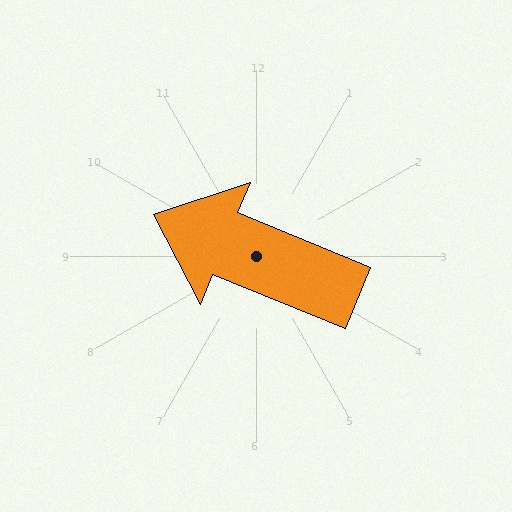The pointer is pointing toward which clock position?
Roughly 10 o'clock.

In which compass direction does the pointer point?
West.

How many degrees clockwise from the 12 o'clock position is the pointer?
Approximately 292 degrees.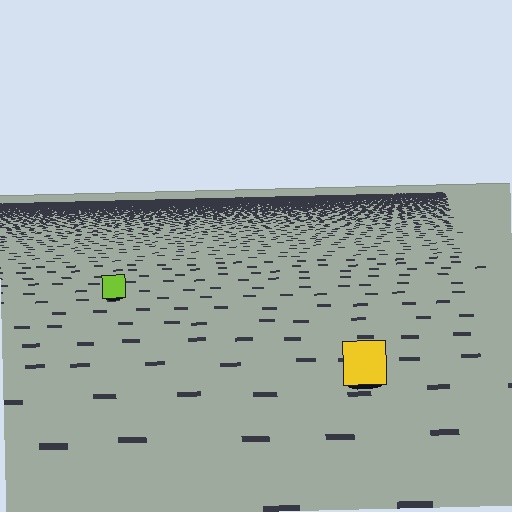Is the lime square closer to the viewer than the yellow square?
No. The yellow square is closer — you can tell from the texture gradient: the ground texture is coarser near it.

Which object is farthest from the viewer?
The lime square is farthest from the viewer. It appears smaller and the ground texture around it is denser.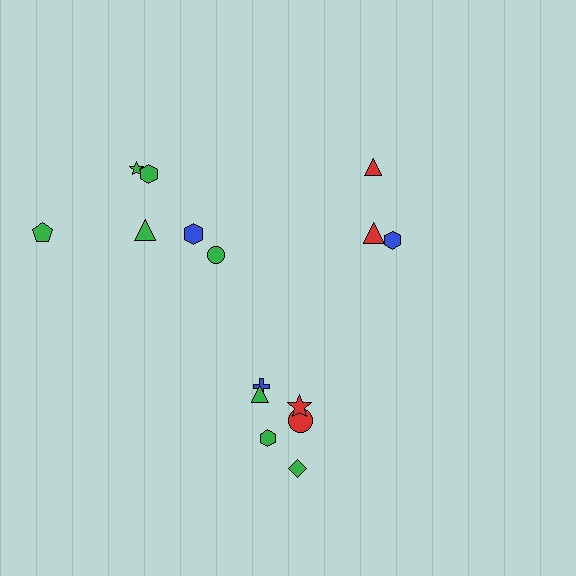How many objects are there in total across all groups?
There are 15 objects.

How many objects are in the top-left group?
There are 6 objects.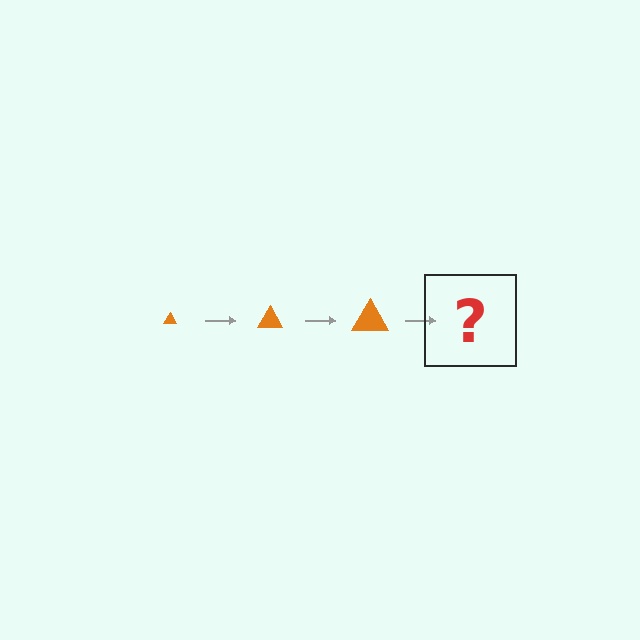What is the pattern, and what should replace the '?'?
The pattern is that the triangle gets progressively larger each step. The '?' should be an orange triangle, larger than the previous one.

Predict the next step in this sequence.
The next step is an orange triangle, larger than the previous one.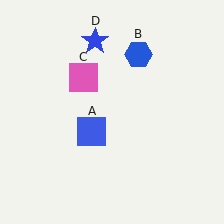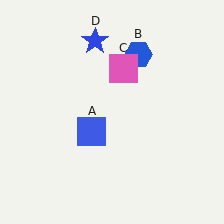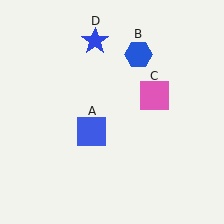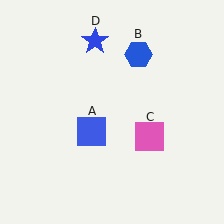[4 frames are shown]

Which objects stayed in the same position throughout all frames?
Blue square (object A) and blue hexagon (object B) and blue star (object D) remained stationary.